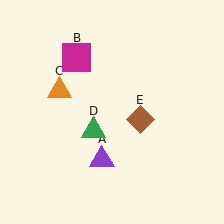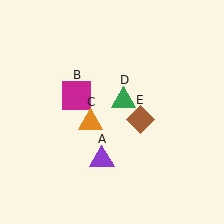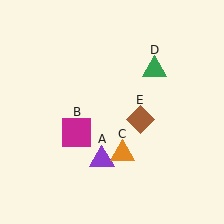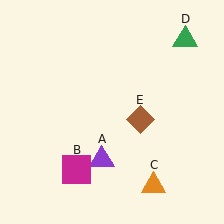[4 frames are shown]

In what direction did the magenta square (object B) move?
The magenta square (object B) moved down.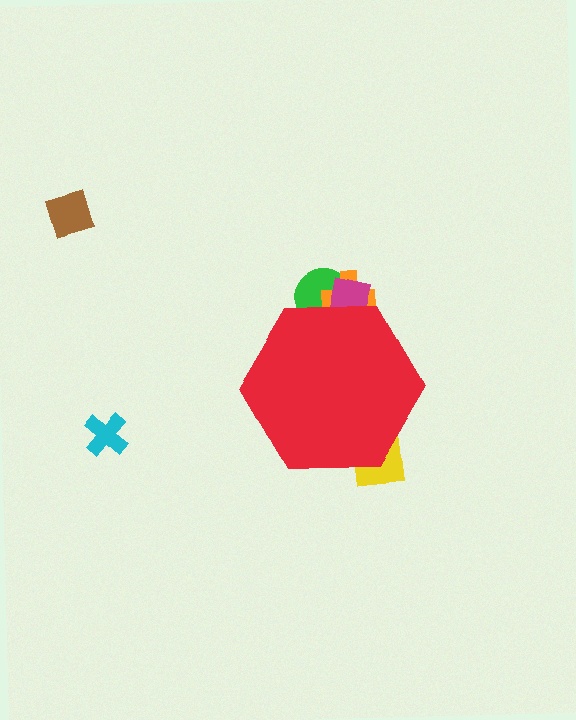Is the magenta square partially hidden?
Yes, the magenta square is partially hidden behind the red hexagon.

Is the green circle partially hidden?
Yes, the green circle is partially hidden behind the red hexagon.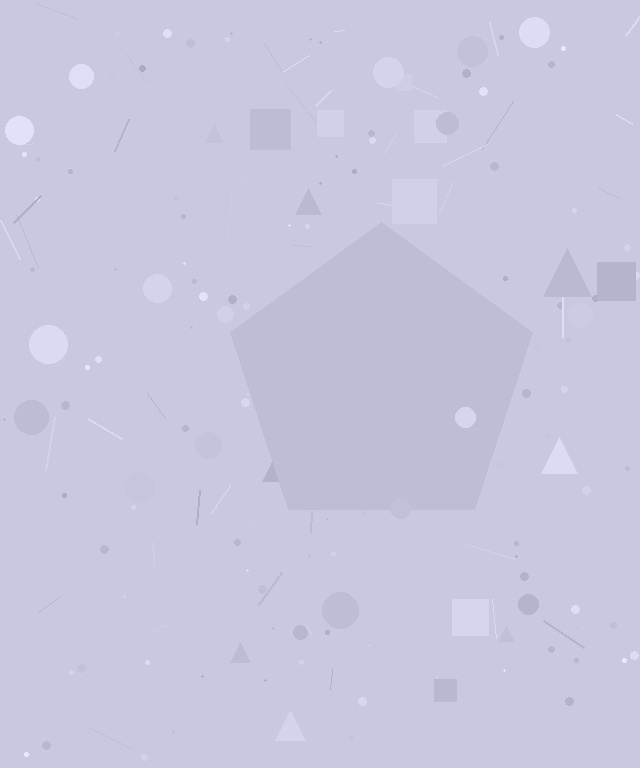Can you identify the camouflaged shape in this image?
The camouflaged shape is a pentagon.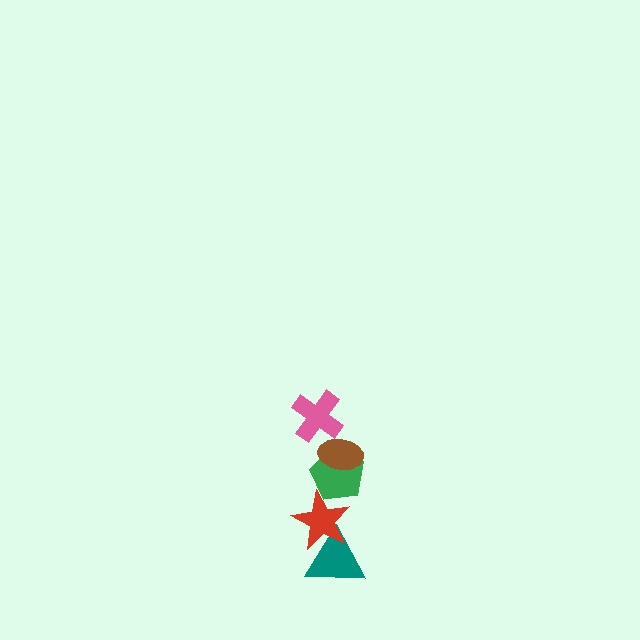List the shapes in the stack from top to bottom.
From top to bottom: the pink cross, the brown ellipse, the green pentagon, the red star, the teal triangle.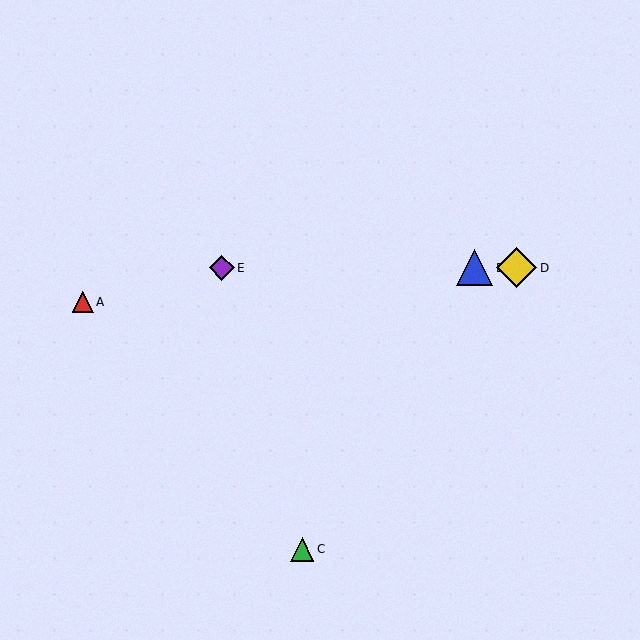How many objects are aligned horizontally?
3 objects (B, D, E) are aligned horizontally.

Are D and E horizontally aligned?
Yes, both are at y≈268.